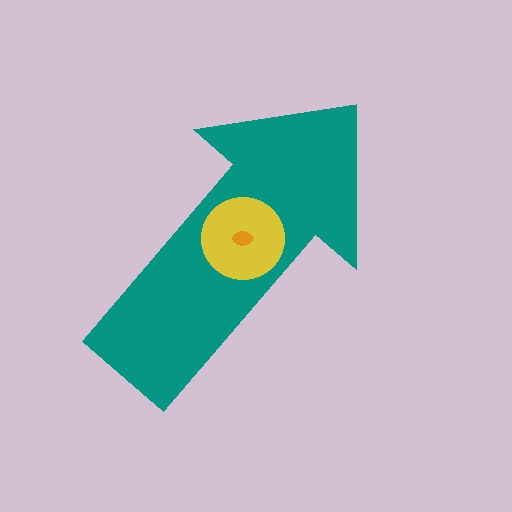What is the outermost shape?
The teal arrow.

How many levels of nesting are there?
3.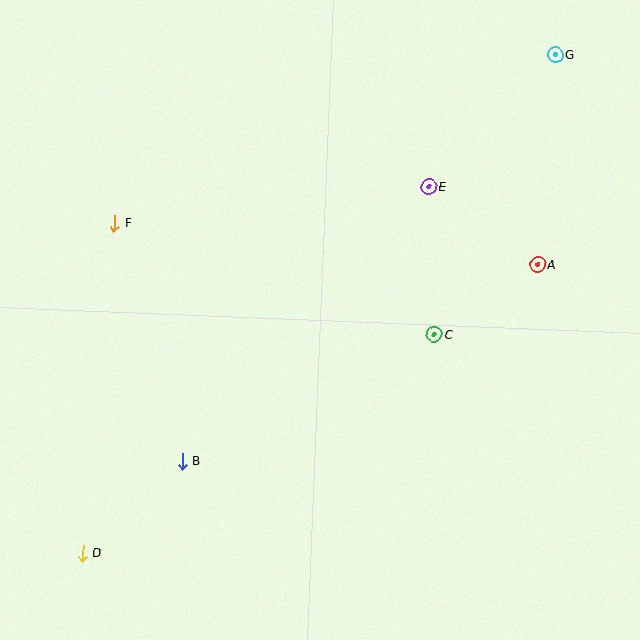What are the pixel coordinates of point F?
Point F is at (114, 223).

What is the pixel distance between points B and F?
The distance between B and F is 248 pixels.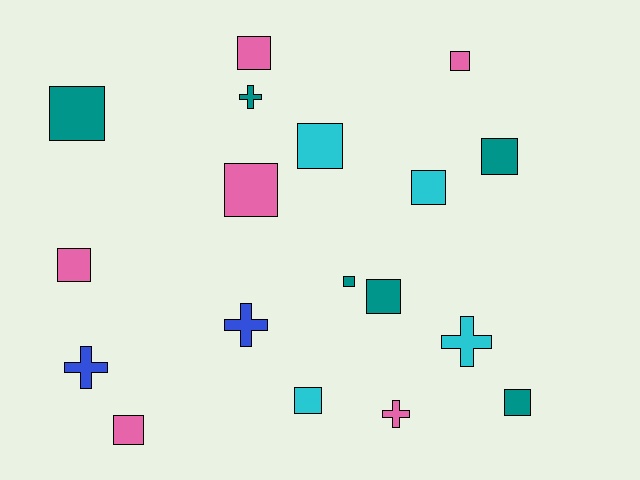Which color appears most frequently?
Pink, with 6 objects.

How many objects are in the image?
There are 18 objects.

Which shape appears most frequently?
Square, with 13 objects.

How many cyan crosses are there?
There is 1 cyan cross.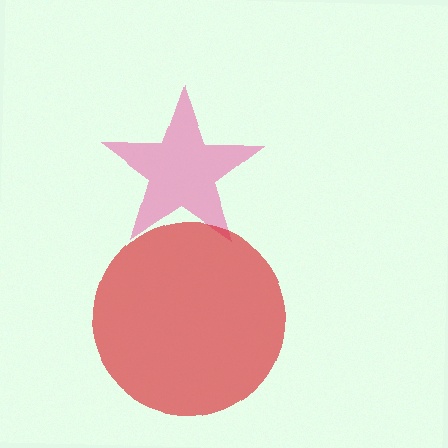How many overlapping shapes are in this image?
There are 2 overlapping shapes in the image.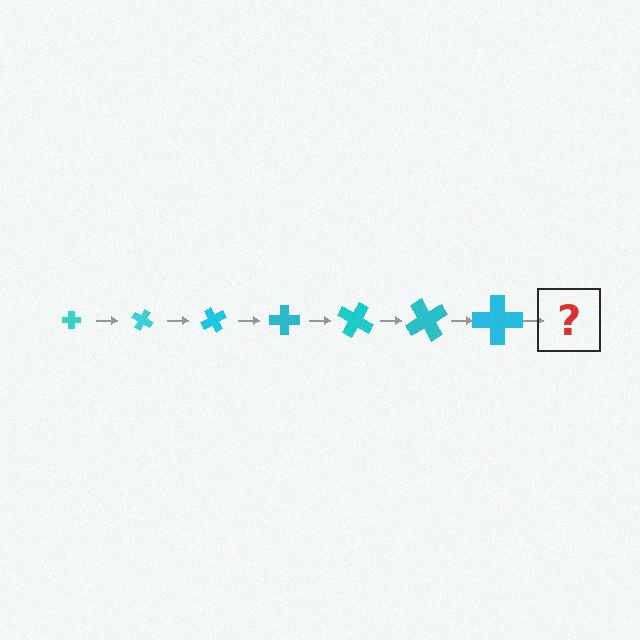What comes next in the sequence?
The next element should be a cross, larger than the previous one and rotated 210 degrees from the start.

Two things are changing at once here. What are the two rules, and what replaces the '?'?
The two rules are that the cross grows larger each step and it rotates 30 degrees each step. The '?' should be a cross, larger than the previous one and rotated 210 degrees from the start.